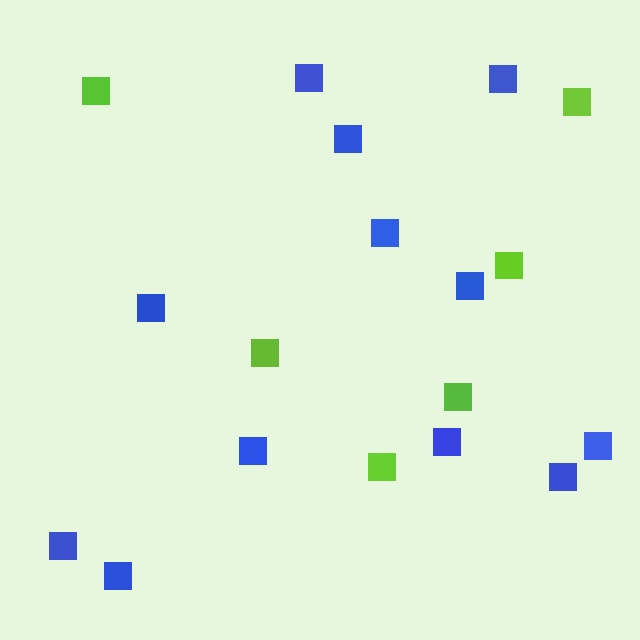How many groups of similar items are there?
There are 2 groups: one group of lime squares (6) and one group of blue squares (12).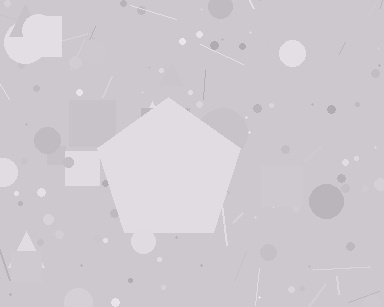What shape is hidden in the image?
A pentagon is hidden in the image.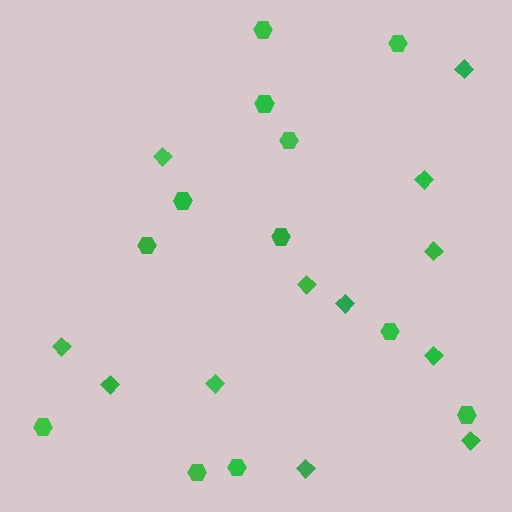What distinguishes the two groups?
There are 2 groups: one group of diamonds (12) and one group of hexagons (12).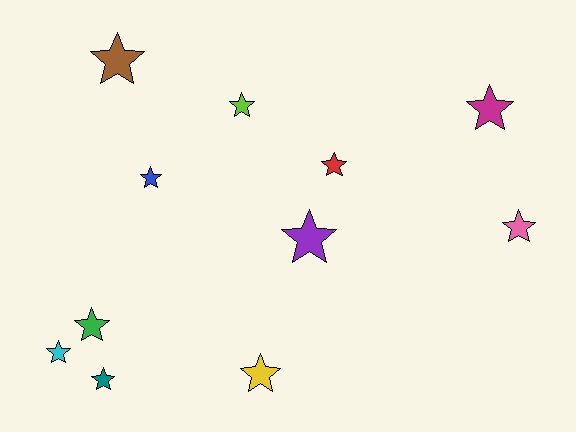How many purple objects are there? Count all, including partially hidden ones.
There is 1 purple object.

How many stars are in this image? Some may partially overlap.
There are 11 stars.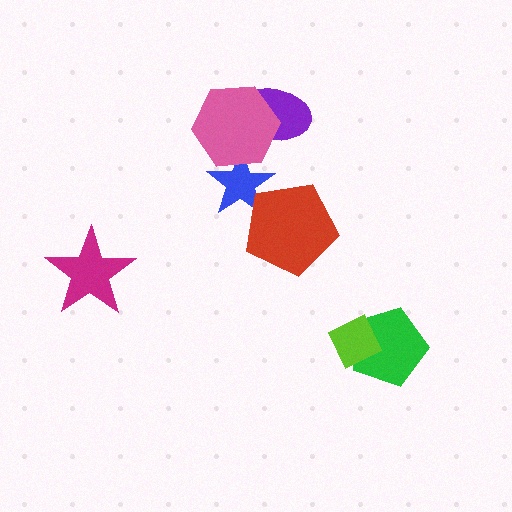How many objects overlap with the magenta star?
0 objects overlap with the magenta star.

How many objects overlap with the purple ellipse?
1 object overlaps with the purple ellipse.